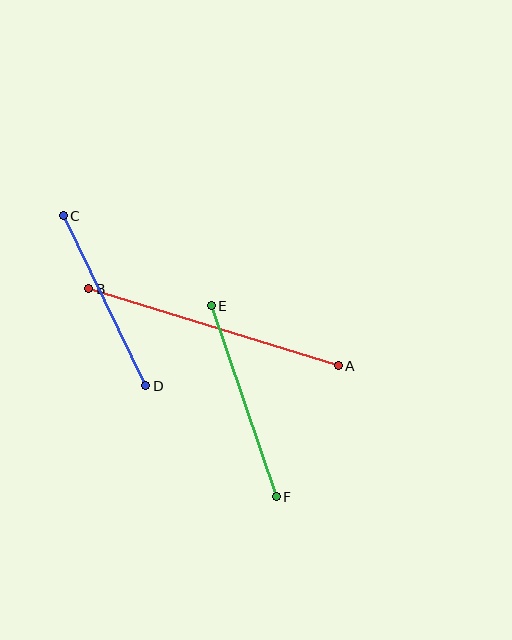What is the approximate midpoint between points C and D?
The midpoint is at approximately (104, 301) pixels.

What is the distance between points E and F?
The distance is approximately 202 pixels.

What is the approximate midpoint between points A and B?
The midpoint is at approximately (214, 327) pixels.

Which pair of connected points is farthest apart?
Points A and B are farthest apart.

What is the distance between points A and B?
The distance is approximately 261 pixels.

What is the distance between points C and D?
The distance is approximately 189 pixels.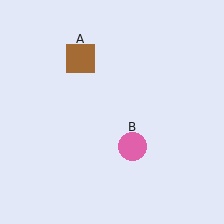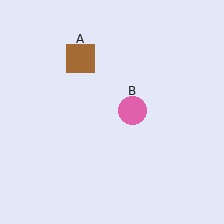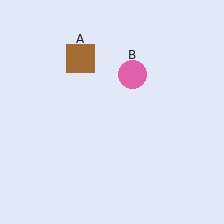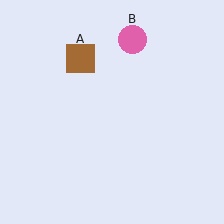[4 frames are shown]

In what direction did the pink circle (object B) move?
The pink circle (object B) moved up.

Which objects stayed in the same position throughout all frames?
Brown square (object A) remained stationary.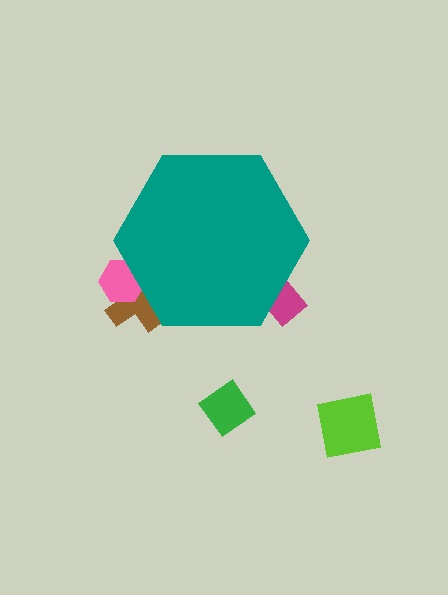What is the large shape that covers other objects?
A teal hexagon.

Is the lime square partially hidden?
No, the lime square is fully visible.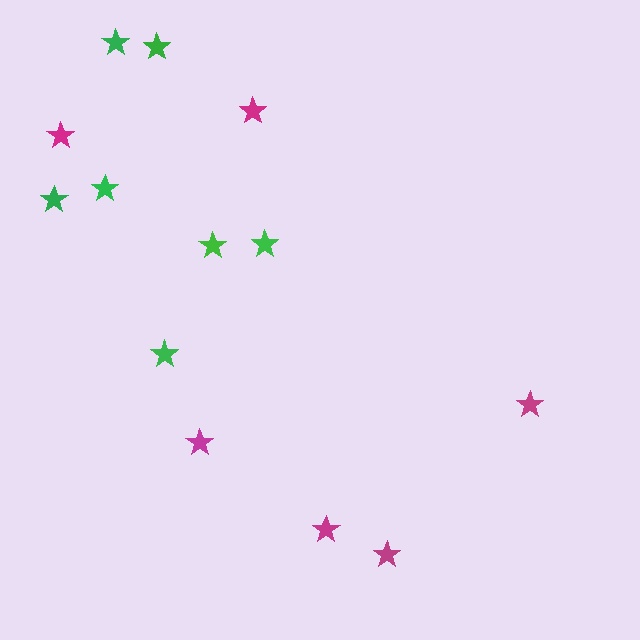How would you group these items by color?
There are 2 groups: one group of magenta stars (6) and one group of green stars (7).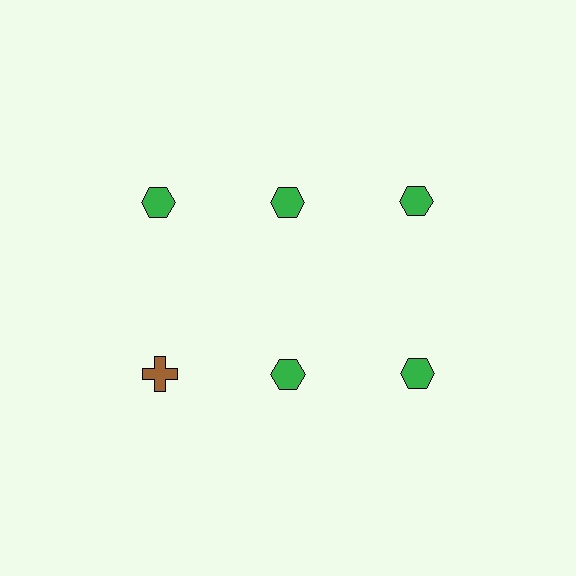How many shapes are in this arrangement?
There are 6 shapes arranged in a grid pattern.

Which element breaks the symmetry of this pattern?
The brown cross in the second row, leftmost column breaks the symmetry. All other shapes are green hexagons.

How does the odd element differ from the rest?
It differs in both color (brown instead of green) and shape (cross instead of hexagon).